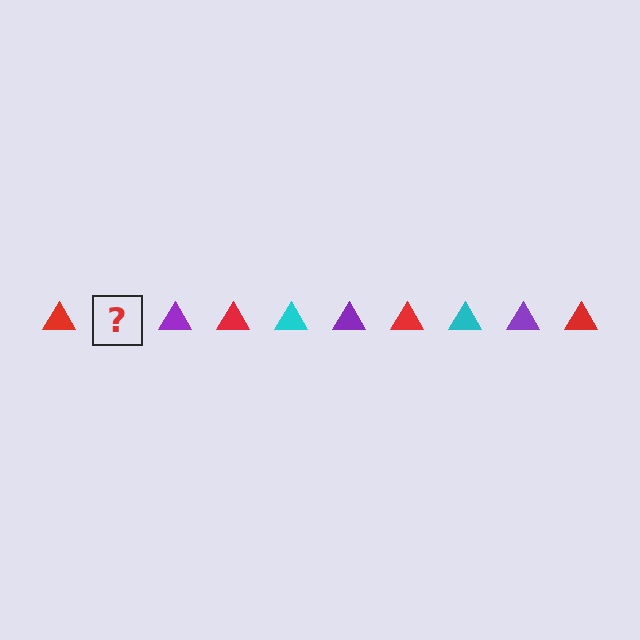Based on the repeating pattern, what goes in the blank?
The blank should be a cyan triangle.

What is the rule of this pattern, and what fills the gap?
The rule is that the pattern cycles through red, cyan, purple triangles. The gap should be filled with a cyan triangle.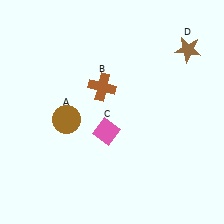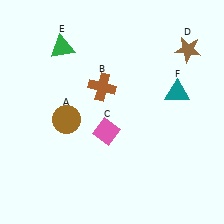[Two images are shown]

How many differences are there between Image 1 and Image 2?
There are 2 differences between the two images.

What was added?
A green triangle (E), a teal triangle (F) were added in Image 2.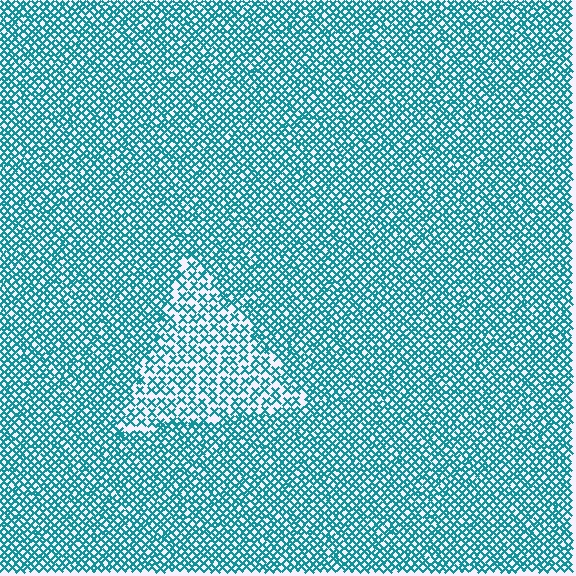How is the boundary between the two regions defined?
The boundary is defined by a change in element density (approximately 1.8x ratio). All elements are the same color, size, and shape.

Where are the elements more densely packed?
The elements are more densely packed outside the triangle boundary.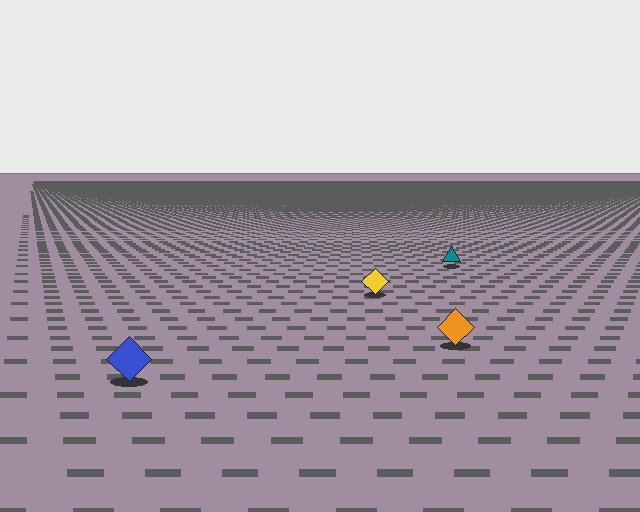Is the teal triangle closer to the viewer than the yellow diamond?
No. The yellow diamond is closer — you can tell from the texture gradient: the ground texture is coarser near it.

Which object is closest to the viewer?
The blue diamond is closest. The texture marks near it are larger and more spread out.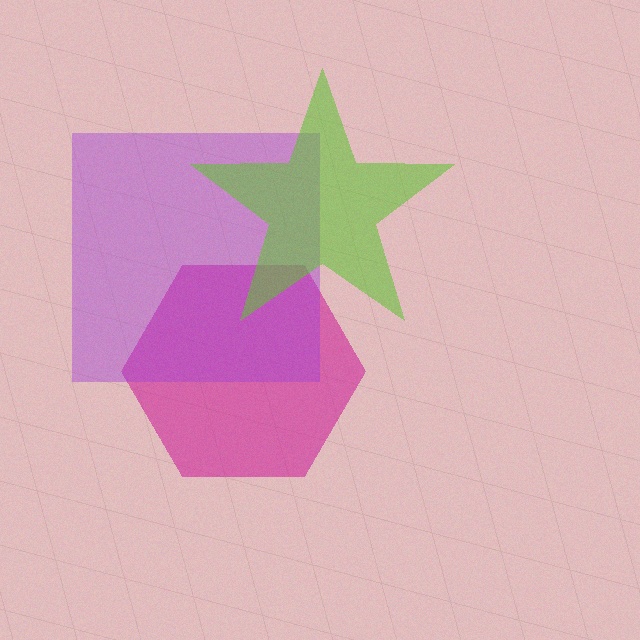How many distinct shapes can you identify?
There are 3 distinct shapes: a magenta hexagon, a purple square, a lime star.